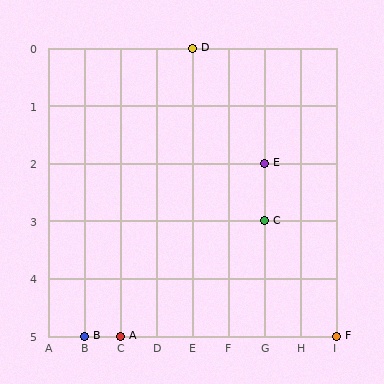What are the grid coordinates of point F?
Point F is at grid coordinates (I, 5).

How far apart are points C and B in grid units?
Points C and B are 5 columns and 2 rows apart (about 5.4 grid units diagonally).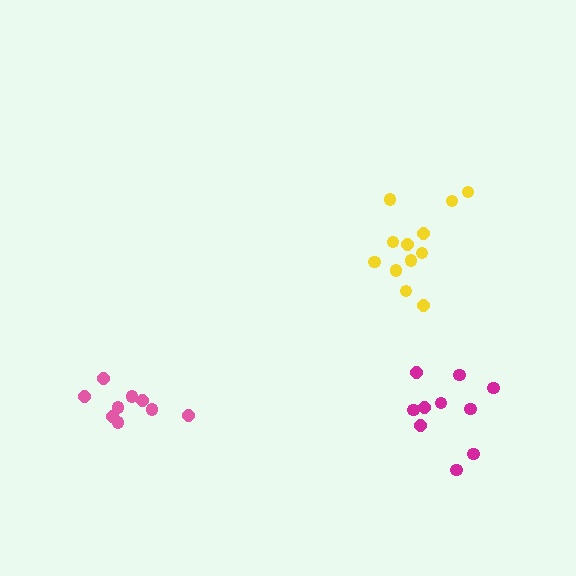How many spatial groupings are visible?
There are 3 spatial groupings.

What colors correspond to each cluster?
The clusters are colored: pink, yellow, magenta.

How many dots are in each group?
Group 1: 9 dots, Group 2: 12 dots, Group 3: 10 dots (31 total).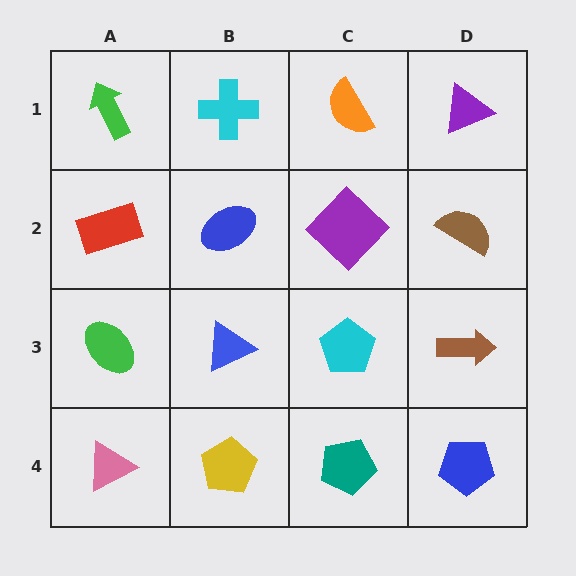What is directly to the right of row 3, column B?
A cyan pentagon.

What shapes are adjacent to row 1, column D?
A brown semicircle (row 2, column D), an orange semicircle (row 1, column C).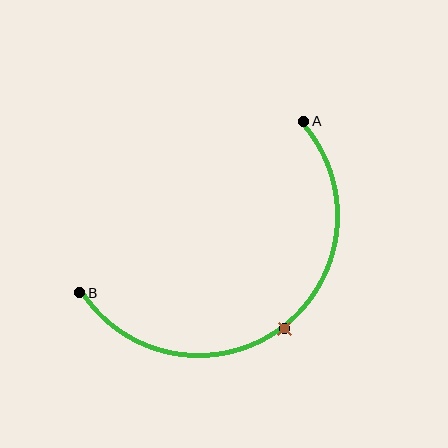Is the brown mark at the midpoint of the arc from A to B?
Yes. The brown mark lies on the arc at equal arc-length from both A and B — it is the arc midpoint.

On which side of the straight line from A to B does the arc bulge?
The arc bulges below and to the right of the straight line connecting A and B.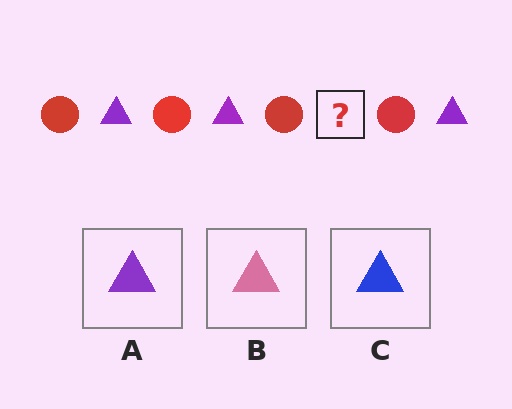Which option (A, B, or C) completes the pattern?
A.